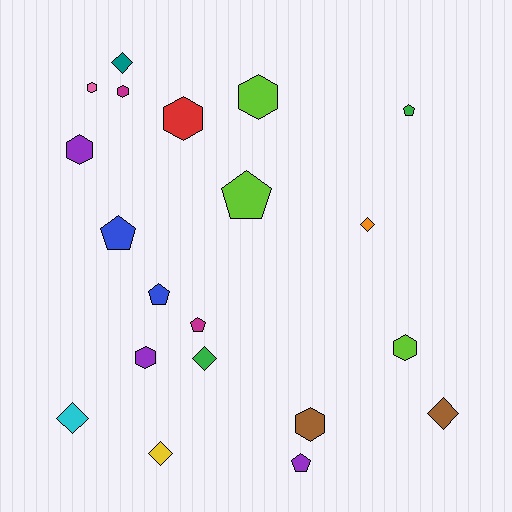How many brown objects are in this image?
There are 2 brown objects.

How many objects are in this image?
There are 20 objects.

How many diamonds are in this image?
There are 6 diamonds.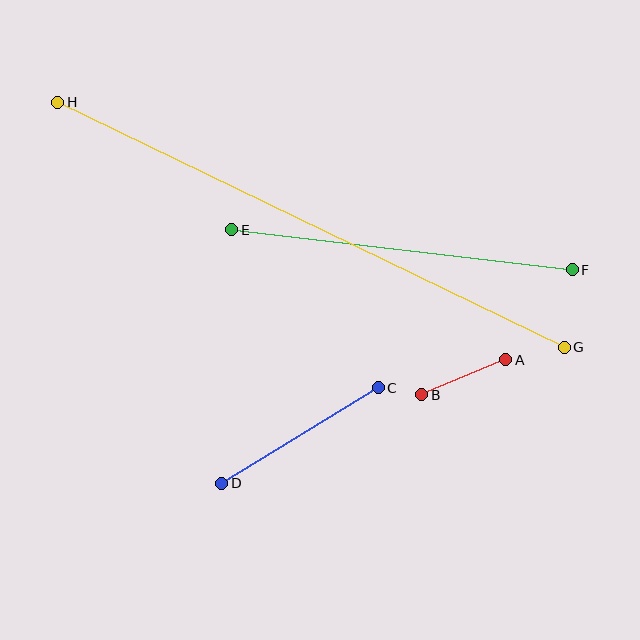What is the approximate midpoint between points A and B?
The midpoint is at approximately (464, 377) pixels.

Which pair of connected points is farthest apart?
Points G and H are farthest apart.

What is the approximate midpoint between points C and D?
The midpoint is at approximately (300, 436) pixels.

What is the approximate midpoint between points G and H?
The midpoint is at approximately (311, 225) pixels.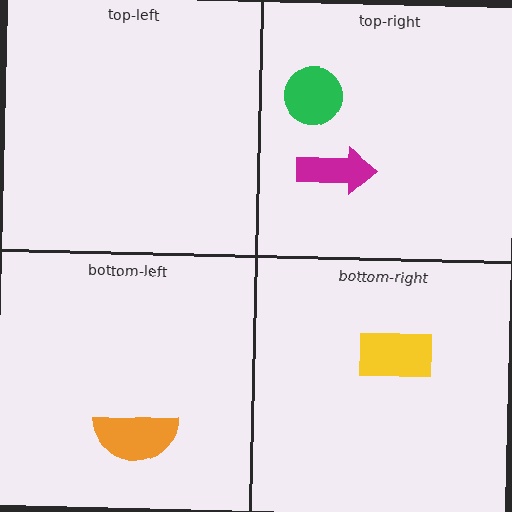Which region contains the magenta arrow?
The top-right region.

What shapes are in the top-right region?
The green circle, the magenta arrow.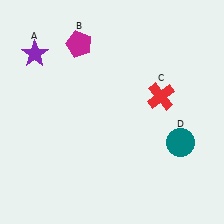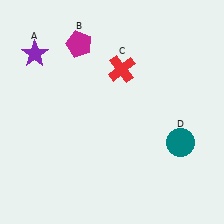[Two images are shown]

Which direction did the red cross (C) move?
The red cross (C) moved left.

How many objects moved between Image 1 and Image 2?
1 object moved between the two images.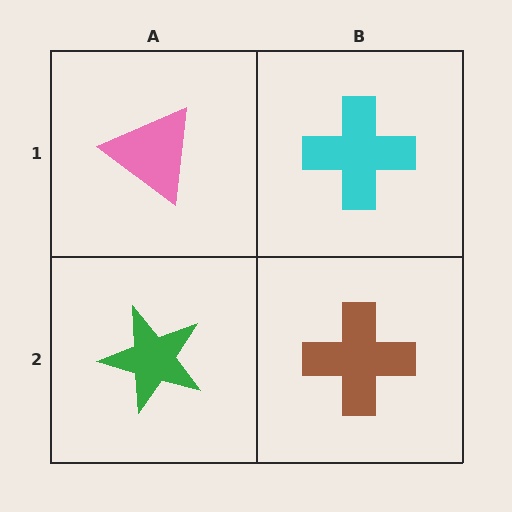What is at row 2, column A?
A green star.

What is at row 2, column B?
A brown cross.